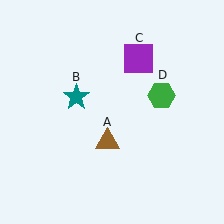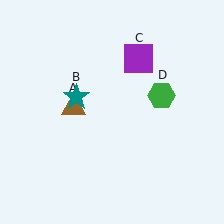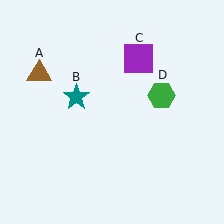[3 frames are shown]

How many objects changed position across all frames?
1 object changed position: brown triangle (object A).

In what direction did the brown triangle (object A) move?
The brown triangle (object A) moved up and to the left.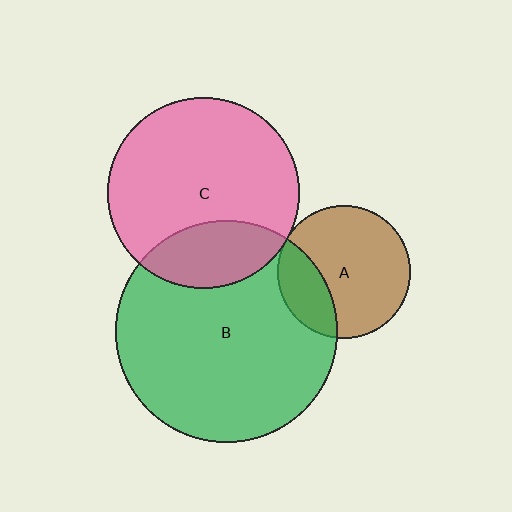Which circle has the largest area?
Circle B (green).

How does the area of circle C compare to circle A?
Approximately 2.1 times.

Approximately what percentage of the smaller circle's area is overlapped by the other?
Approximately 25%.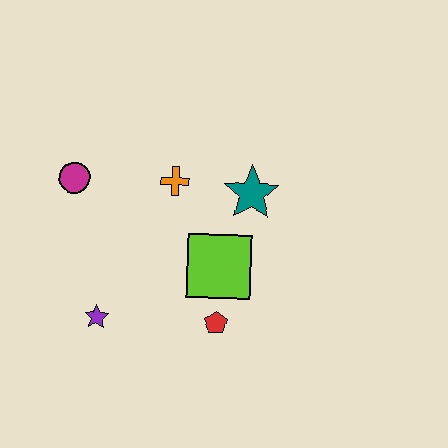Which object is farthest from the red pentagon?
The magenta circle is farthest from the red pentagon.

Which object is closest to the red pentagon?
The lime square is closest to the red pentagon.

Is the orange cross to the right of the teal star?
No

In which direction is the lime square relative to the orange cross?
The lime square is below the orange cross.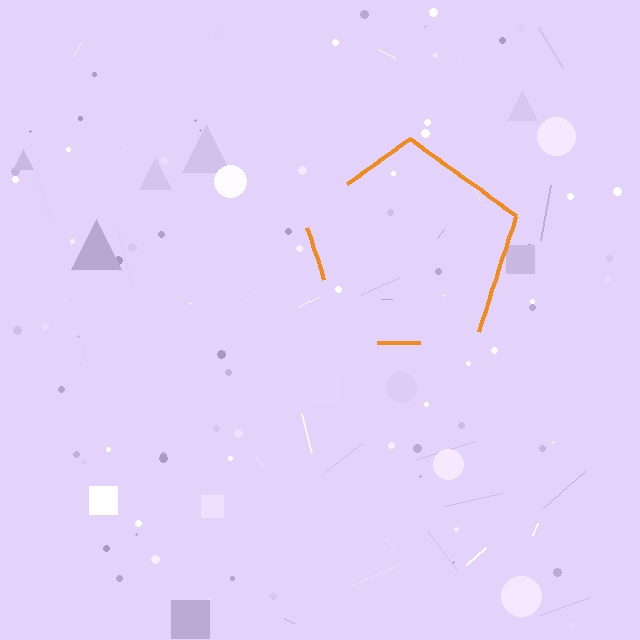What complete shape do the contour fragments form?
The contour fragments form a pentagon.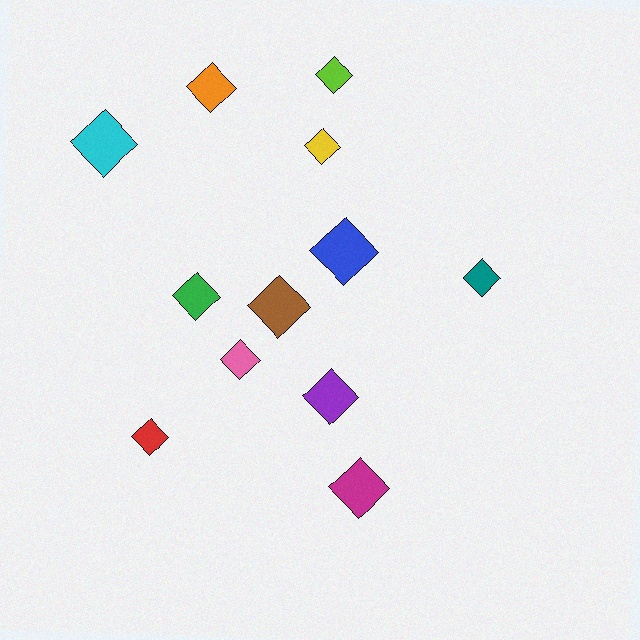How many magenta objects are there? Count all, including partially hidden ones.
There is 1 magenta object.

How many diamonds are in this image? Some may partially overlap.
There are 12 diamonds.